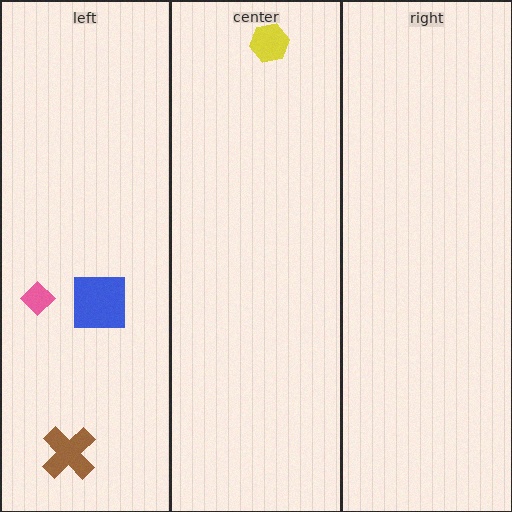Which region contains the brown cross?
The left region.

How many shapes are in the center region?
1.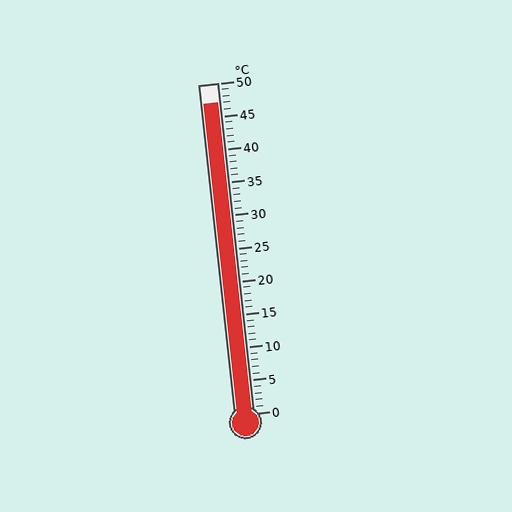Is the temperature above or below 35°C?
The temperature is above 35°C.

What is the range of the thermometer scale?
The thermometer scale ranges from 0°C to 50°C.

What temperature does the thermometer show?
The thermometer shows approximately 47°C.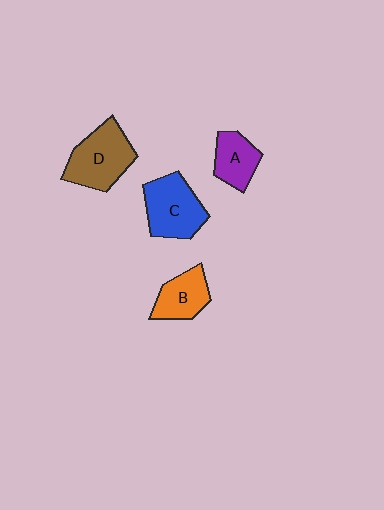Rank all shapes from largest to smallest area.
From largest to smallest: D (brown), C (blue), B (orange), A (purple).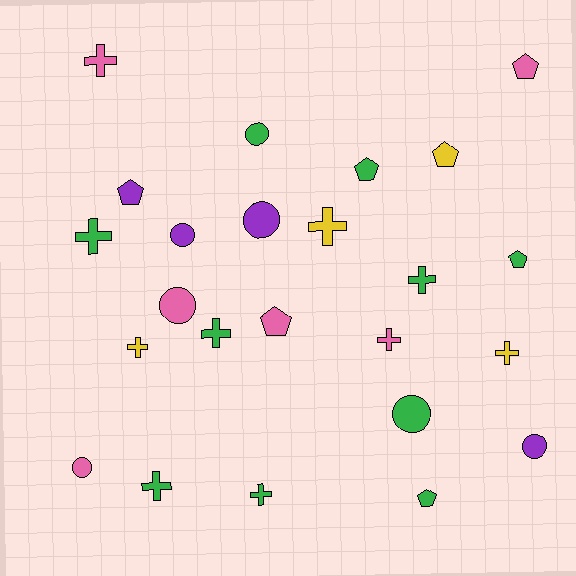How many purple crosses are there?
There are no purple crosses.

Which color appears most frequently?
Green, with 10 objects.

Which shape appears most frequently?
Cross, with 10 objects.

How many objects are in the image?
There are 24 objects.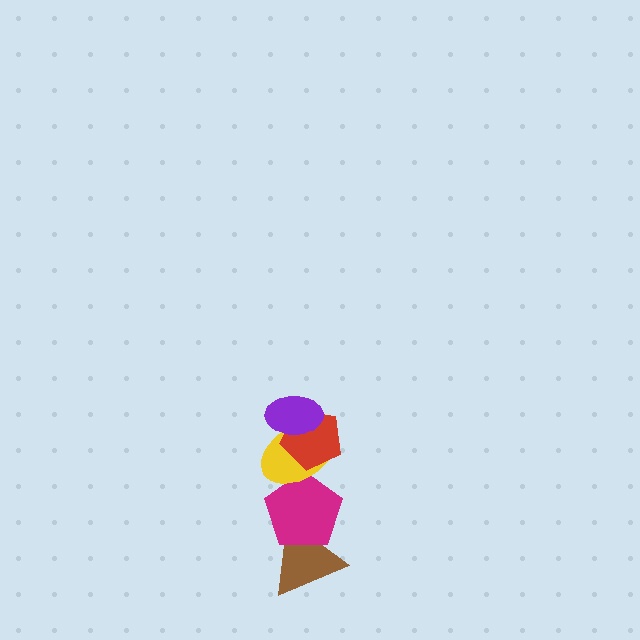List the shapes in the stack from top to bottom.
From top to bottom: the purple ellipse, the red pentagon, the yellow ellipse, the magenta pentagon, the brown triangle.